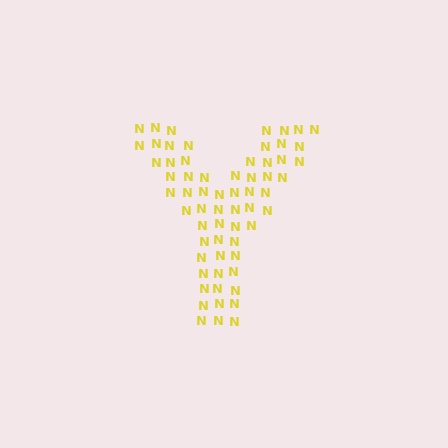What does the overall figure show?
The overall figure shows the letter Y.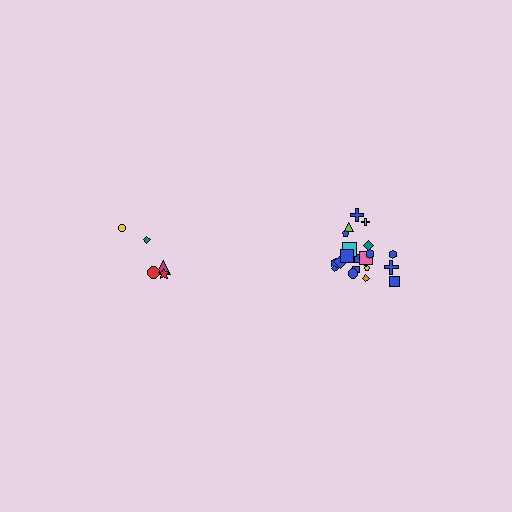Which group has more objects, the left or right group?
The right group.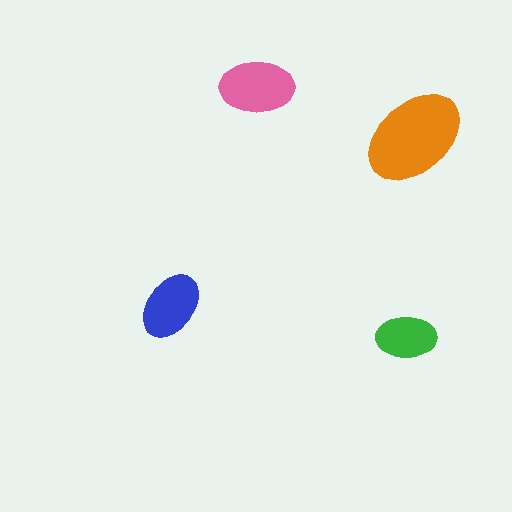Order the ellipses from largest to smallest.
the orange one, the pink one, the blue one, the green one.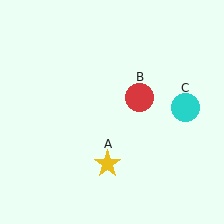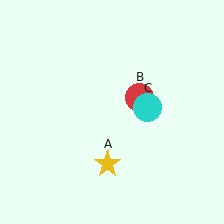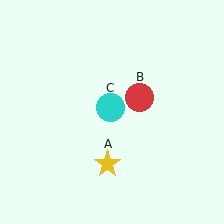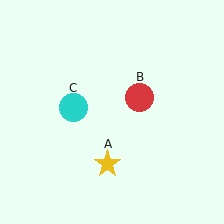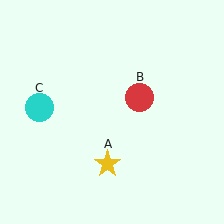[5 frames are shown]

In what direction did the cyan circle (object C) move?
The cyan circle (object C) moved left.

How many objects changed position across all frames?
1 object changed position: cyan circle (object C).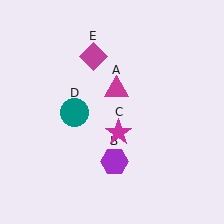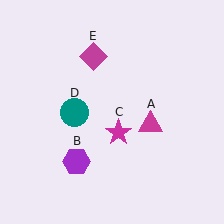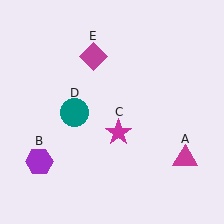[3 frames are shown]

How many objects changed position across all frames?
2 objects changed position: magenta triangle (object A), purple hexagon (object B).